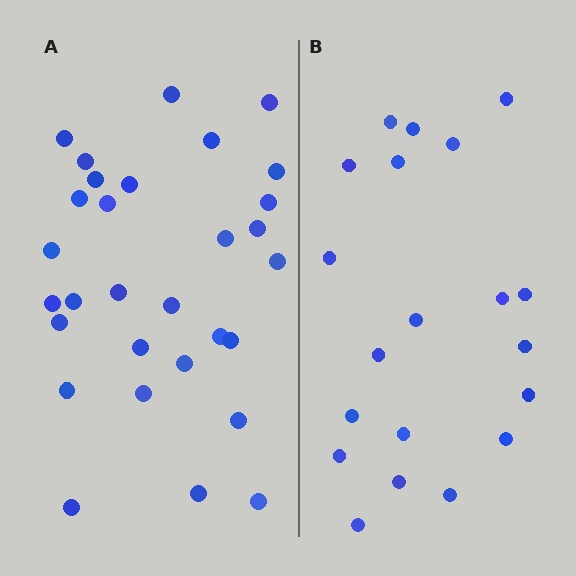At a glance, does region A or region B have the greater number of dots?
Region A (the left region) has more dots.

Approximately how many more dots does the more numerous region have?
Region A has roughly 10 or so more dots than region B.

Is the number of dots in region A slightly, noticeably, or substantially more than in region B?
Region A has substantially more. The ratio is roughly 1.5 to 1.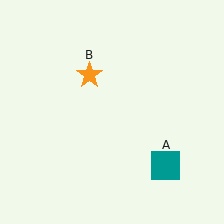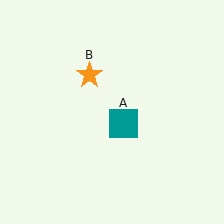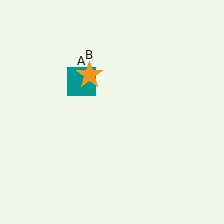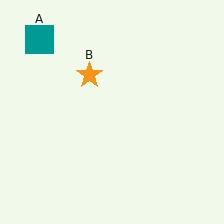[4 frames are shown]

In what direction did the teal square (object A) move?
The teal square (object A) moved up and to the left.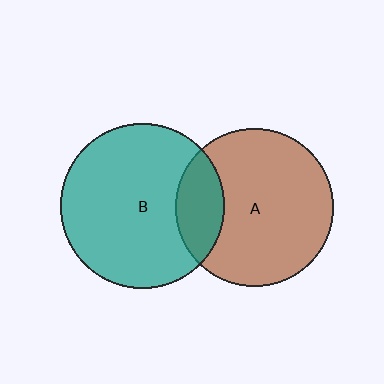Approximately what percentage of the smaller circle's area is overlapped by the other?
Approximately 20%.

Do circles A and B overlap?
Yes.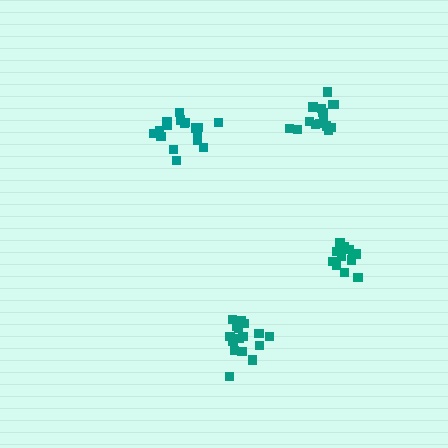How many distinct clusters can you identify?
There are 4 distinct clusters.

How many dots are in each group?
Group 1: 15 dots, Group 2: 17 dots, Group 3: 17 dots, Group 4: 15 dots (64 total).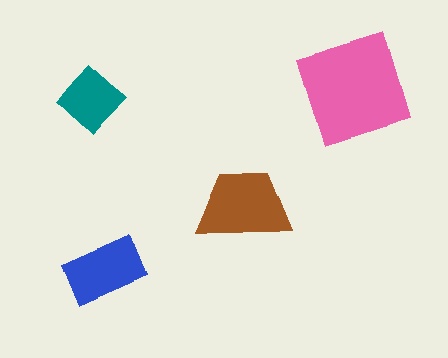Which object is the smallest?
The teal diamond.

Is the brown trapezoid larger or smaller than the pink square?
Smaller.